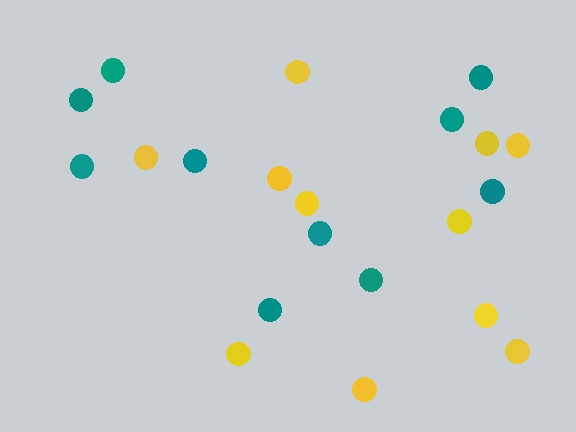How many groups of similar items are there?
There are 2 groups: one group of teal circles (10) and one group of yellow circles (11).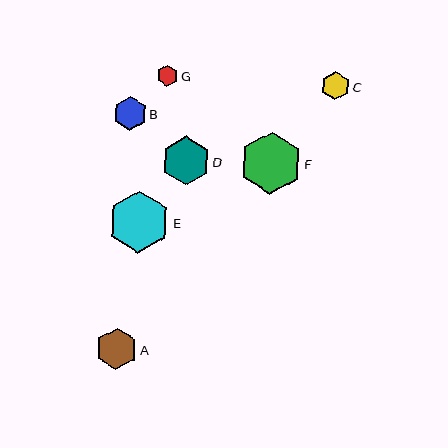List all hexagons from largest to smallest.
From largest to smallest: E, F, D, A, B, C, G.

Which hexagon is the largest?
Hexagon E is the largest with a size of approximately 62 pixels.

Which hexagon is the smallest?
Hexagon G is the smallest with a size of approximately 21 pixels.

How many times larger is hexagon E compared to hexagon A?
Hexagon E is approximately 1.5 times the size of hexagon A.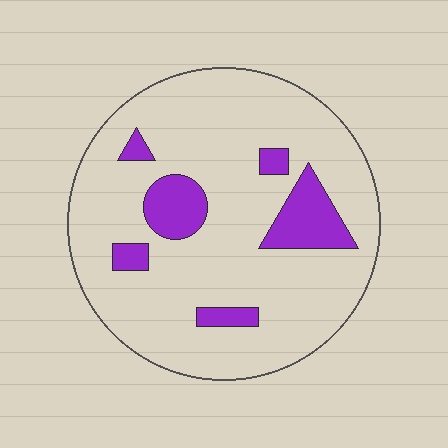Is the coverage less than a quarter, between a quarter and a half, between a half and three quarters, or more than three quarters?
Less than a quarter.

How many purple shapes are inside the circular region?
6.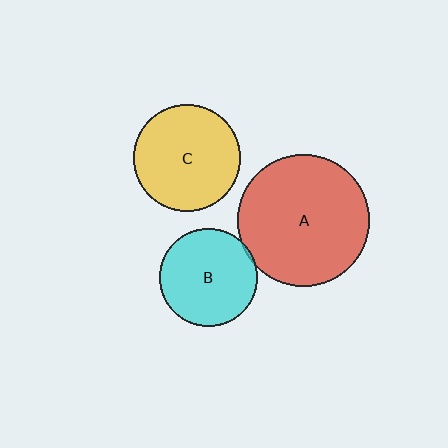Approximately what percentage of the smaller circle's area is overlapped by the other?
Approximately 5%.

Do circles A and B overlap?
Yes.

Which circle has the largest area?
Circle A (red).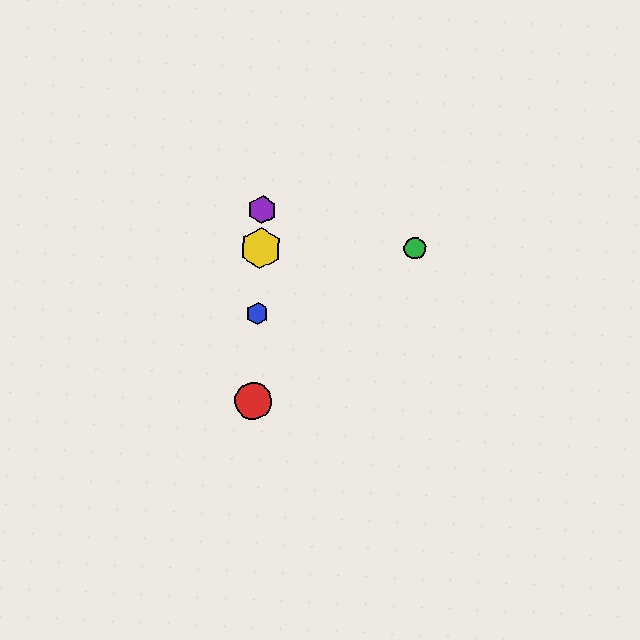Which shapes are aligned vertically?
The red circle, the blue hexagon, the yellow hexagon, the purple hexagon are aligned vertically.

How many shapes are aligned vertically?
4 shapes (the red circle, the blue hexagon, the yellow hexagon, the purple hexagon) are aligned vertically.